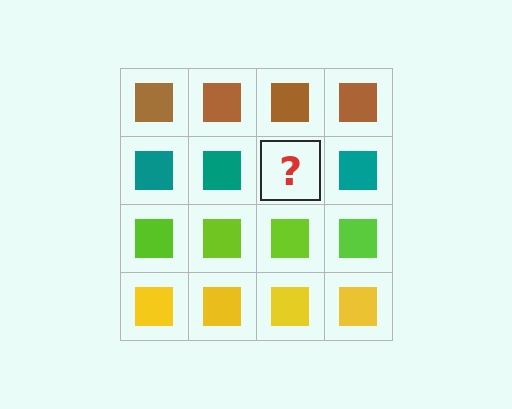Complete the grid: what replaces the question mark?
The question mark should be replaced with a teal square.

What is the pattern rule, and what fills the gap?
The rule is that each row has a consistent color. The gap should be filled with a teal square.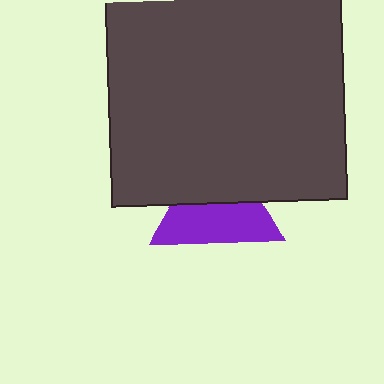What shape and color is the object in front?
The object in front is a dark gray rectangle.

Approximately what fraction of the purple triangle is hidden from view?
Roughly 46% of the purple triangle is hidden behind the dark gray rectangle.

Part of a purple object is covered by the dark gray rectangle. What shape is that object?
It is a triangle.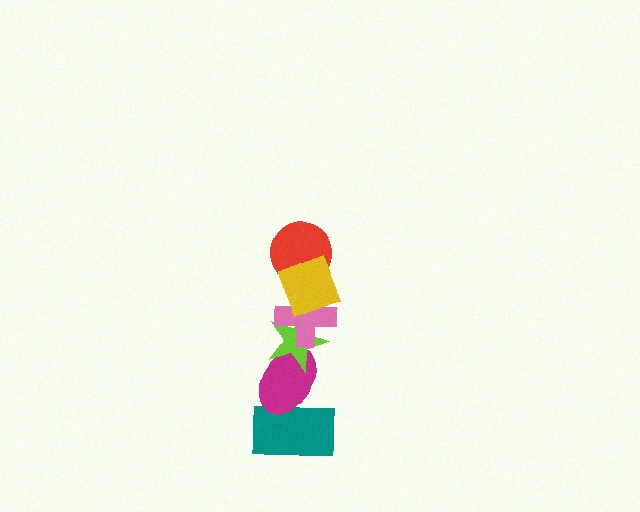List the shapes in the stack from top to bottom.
From top to bottom: the yellow square, the red circle, the pink cross, the lime star, the magenta ellipse, the teal rectangle.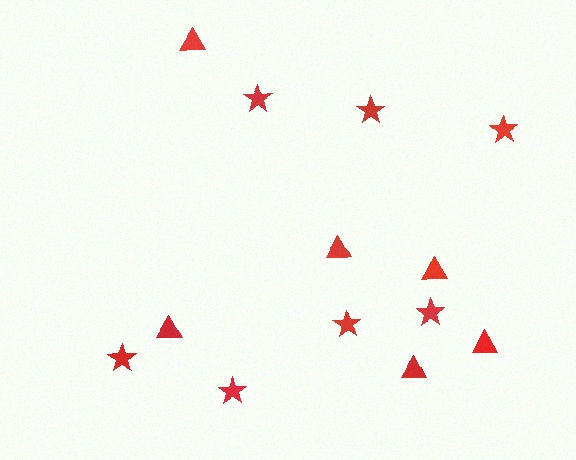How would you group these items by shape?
There are 2 groups: one group of stars (7) and one group of triangles (6).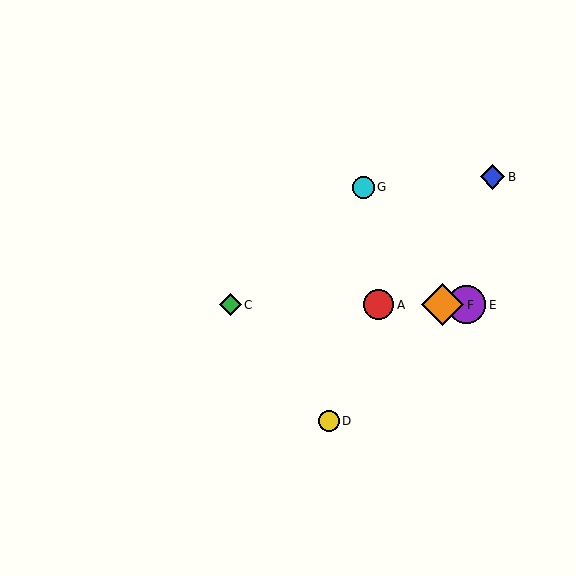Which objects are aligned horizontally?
Objects A, C, E, F are aligned horizontally.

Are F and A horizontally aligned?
Yes, both are at y≈305.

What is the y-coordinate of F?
Object F is at y≈305.